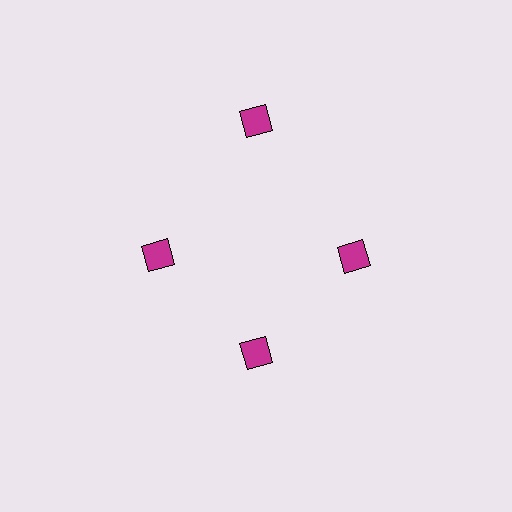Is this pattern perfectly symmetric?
No. The 4 magenta squares are arranged in a ring, but one element near the 12 o'clock position is pushed outward from the center, breaking the 4-fold rotational symmetry.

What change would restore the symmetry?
The symmetry would be restored by moving it inward, back onto the ring so that all 4 squares sit at equal angles and equal distance from the center.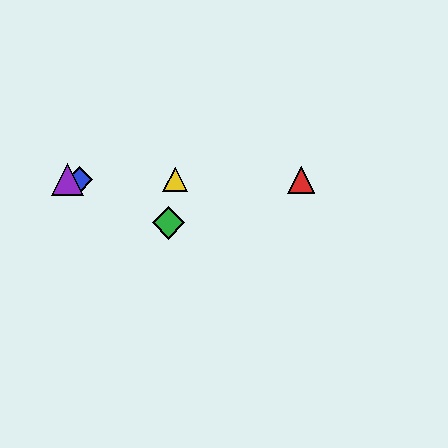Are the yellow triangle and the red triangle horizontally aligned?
Yes, both are at y≈180.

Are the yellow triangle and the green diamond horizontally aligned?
No, the yellow triangle is at y≈180 and the green diamond is at y≈223.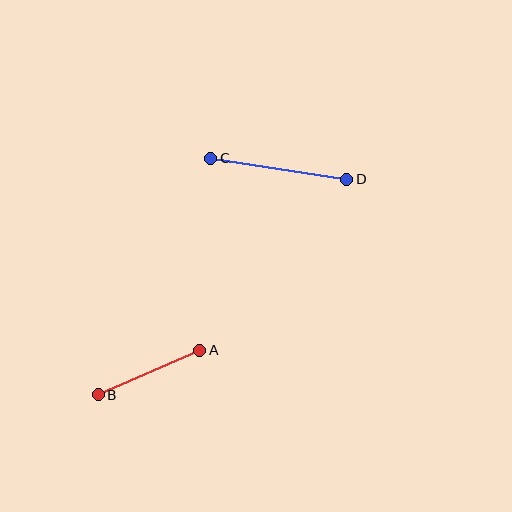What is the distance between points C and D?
The distance is approximately 137 pixels.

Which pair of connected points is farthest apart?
Points C and D are farthest apart.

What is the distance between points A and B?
The distance is approximately 111 pixels.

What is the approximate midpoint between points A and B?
The midpoint is at approximately (149, 372) pixels.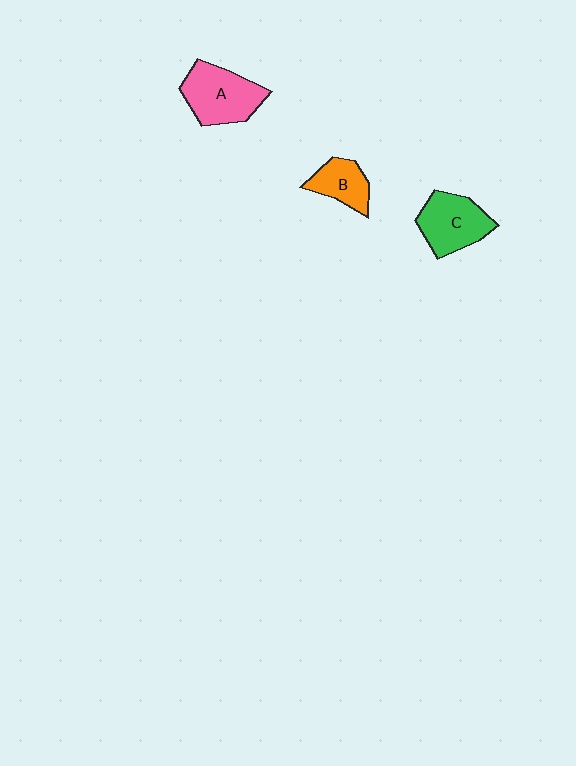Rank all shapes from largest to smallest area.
From largest to smallest: A (pink), C (green), B (orange).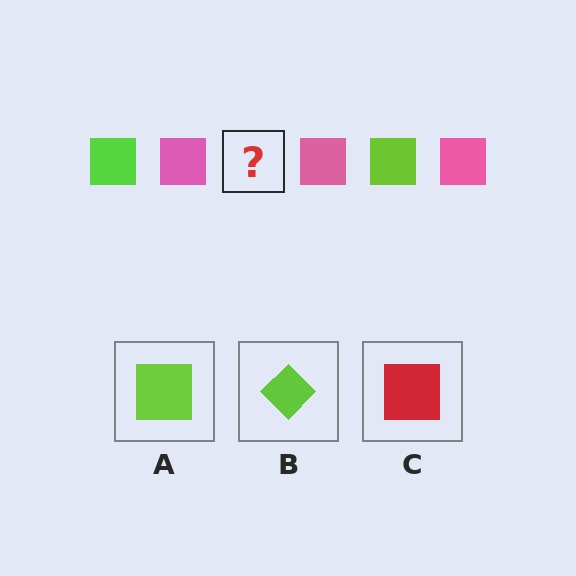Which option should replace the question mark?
Option A.